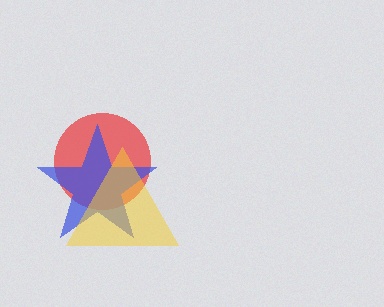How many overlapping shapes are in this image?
There are 3 overlapping shapes in the image.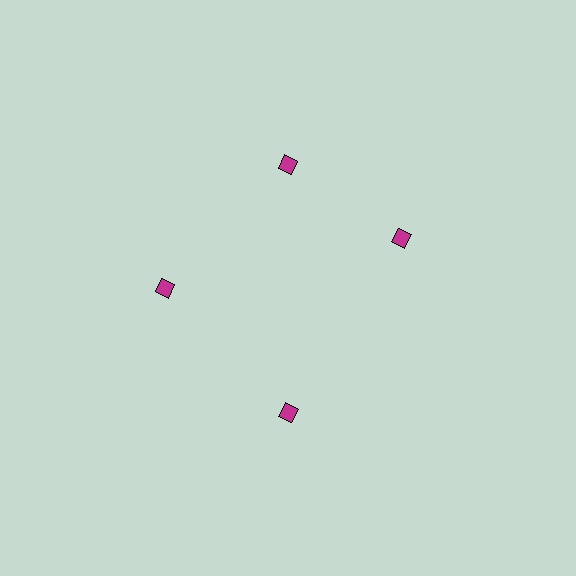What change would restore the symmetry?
The symmetry would be restored by rotating it back into even spacing with its neighbors so that all 4 diamonds sit at equal angles and equal distance from the center.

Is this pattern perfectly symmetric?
No. The 4 magenta diamonds are arranged in a ring, but one element near the 3 o'clock position is rotated out of alignment along the ring, breaking the 4-fold rotational symmetry.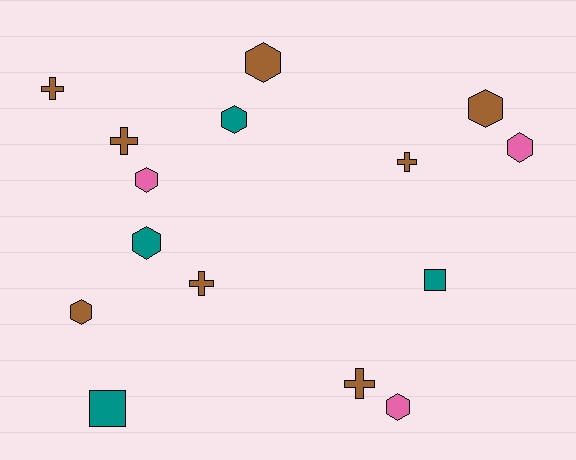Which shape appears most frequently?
Hexagon, with 8 objects.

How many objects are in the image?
There are 15 objects.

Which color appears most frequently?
Brown, with 8 objects.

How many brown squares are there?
There are no brown squares.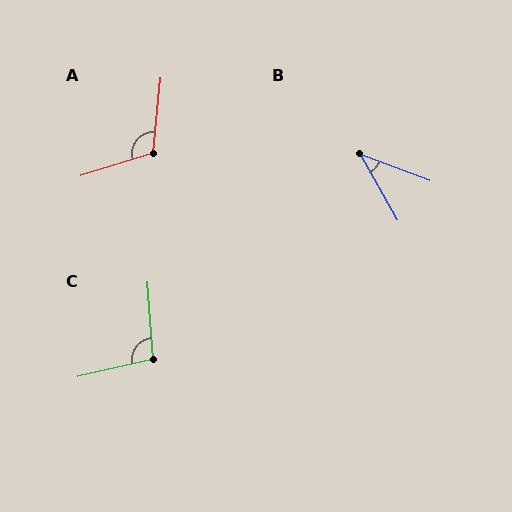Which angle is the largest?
A, at approximately 113 degrees.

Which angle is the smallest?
B, at approximately 40 degrees.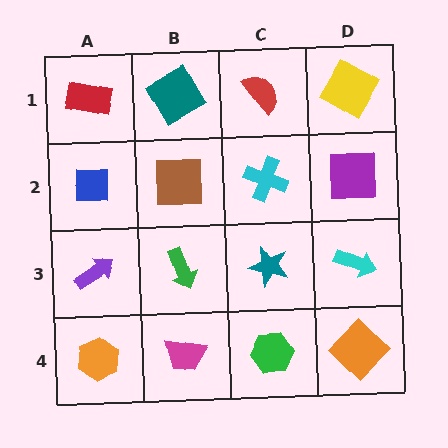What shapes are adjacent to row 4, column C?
A teal star (row 3, column C), a magenta trapezoid (row 4, column B), an orange diamond (row 4, column D).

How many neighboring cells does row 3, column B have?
4.